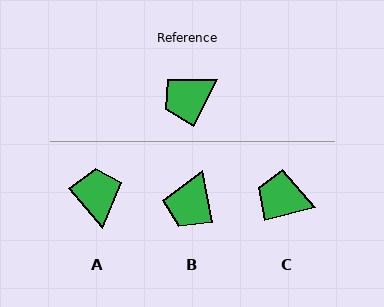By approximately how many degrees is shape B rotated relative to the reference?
Approximately 37 degrees counter-clockwise.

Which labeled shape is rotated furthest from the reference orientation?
A, about 113 degrees away.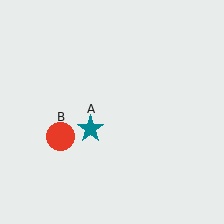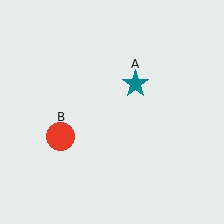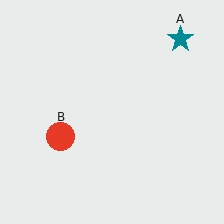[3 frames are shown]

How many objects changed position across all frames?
1 object changed position: teal star (object A).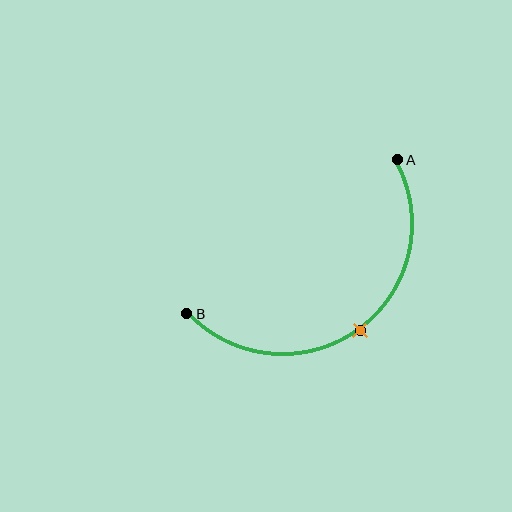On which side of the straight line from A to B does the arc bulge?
The arc bulges below and to the right of the straight line connecting A and B.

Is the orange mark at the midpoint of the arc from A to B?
Yes. The orange mark lies on the arc at equal arc-length from both A and B — it is the arc midpoint.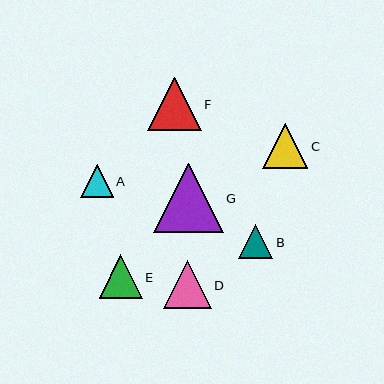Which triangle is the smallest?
Triangle A is the smallest with a size of approximately 33 pixels.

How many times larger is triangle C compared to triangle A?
Triangle C is approximately 1.4 times the size of triangle A.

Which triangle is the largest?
Triangle G is the largest with a size of approximately 70 pixels.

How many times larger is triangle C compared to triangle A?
Triangle C is approximately 1.4 times the size of triangle A.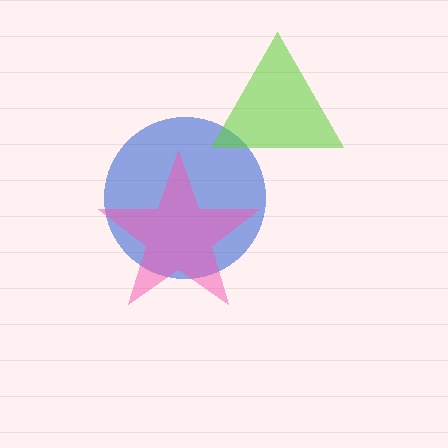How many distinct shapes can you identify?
There are 3 distinct shapes: a blue circle, a lime triangle, a pink star.